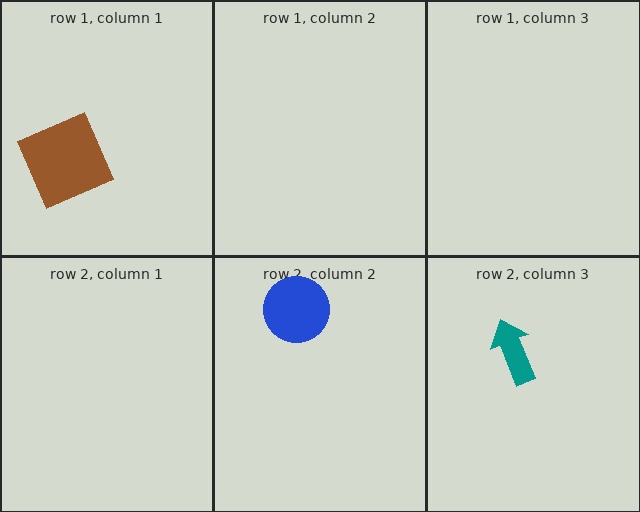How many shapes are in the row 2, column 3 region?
1.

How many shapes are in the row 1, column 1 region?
1.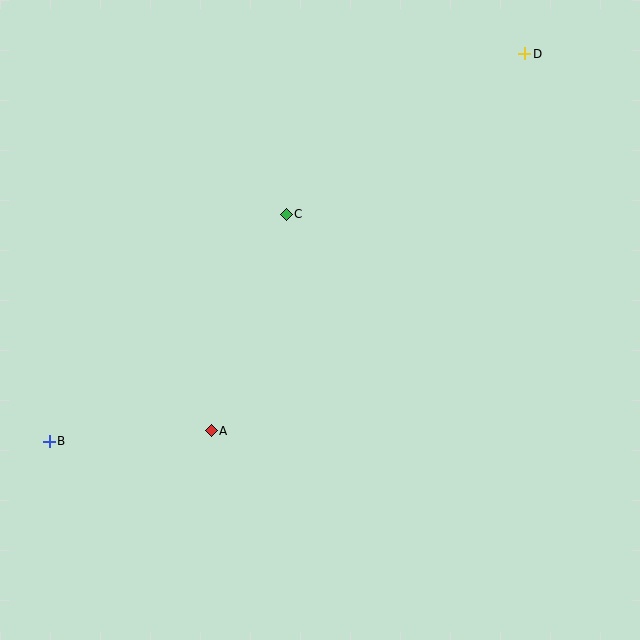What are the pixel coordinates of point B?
Point B is at (49, 441).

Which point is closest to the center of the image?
Point C at (286, 214) is closest to the center.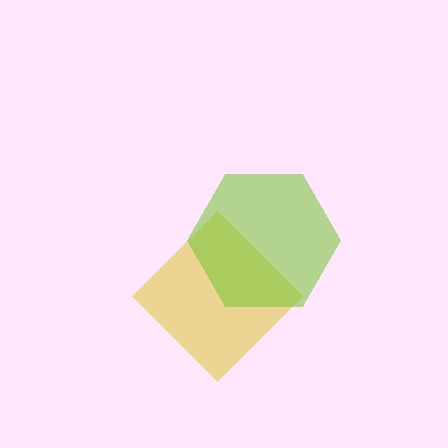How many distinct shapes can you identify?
There are 2 distinct shapes: a yellow diamond, a lime hexagon.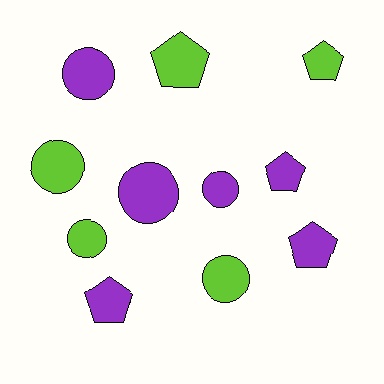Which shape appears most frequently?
Circle, with 6 objects.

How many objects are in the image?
There are 11 objects.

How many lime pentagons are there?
There are 2 lime pentagons.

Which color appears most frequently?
Purple, with 6 objects.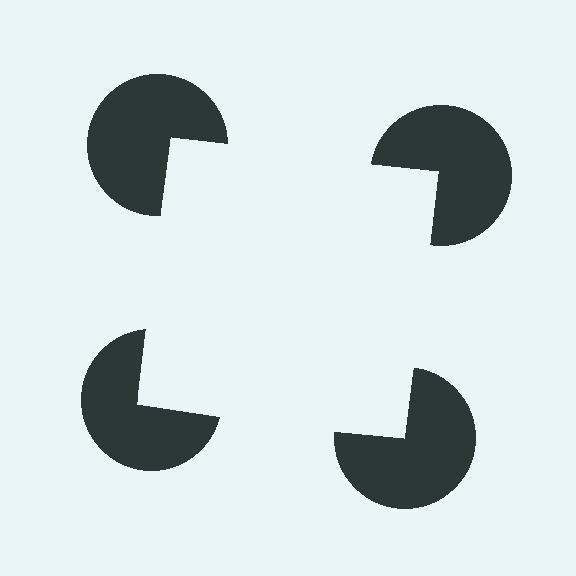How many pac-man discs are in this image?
There are 4 — one at each vertex of the illusory square.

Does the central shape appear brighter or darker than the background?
It typically appears slightly brighter than the background, even though no actual brightness change is drawn.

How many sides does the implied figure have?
4 sides.